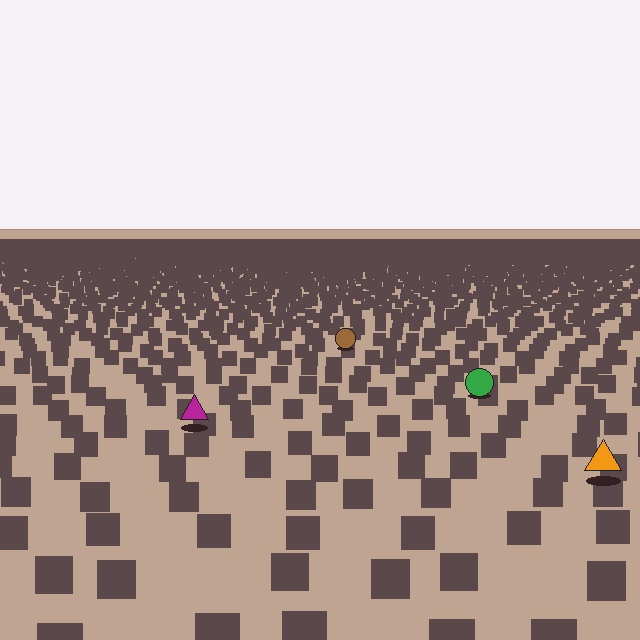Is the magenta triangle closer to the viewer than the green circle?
Yes. The magenta triangle is closer — you can tell from the texture gradient: the ground texture is coarser near it.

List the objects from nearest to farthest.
From nearest to farthest: the orange triangle, the magenta triangle, the green circle, the brown circle.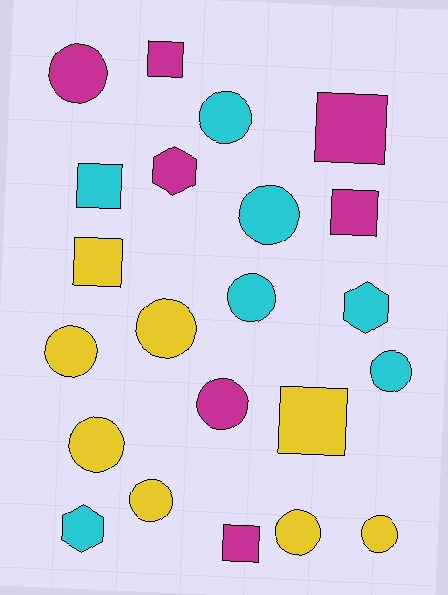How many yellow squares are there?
There are 2 yellow squares.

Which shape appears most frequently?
Circle, with 12 objects.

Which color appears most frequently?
Yellow, with 8 objects.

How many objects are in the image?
There are 22 objects.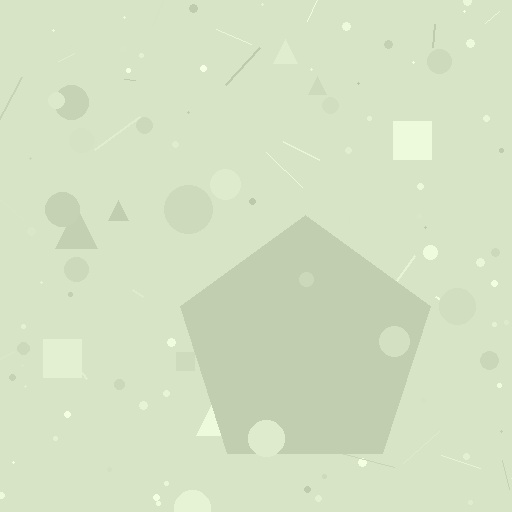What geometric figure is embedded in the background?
A pentagon is embedded in the background.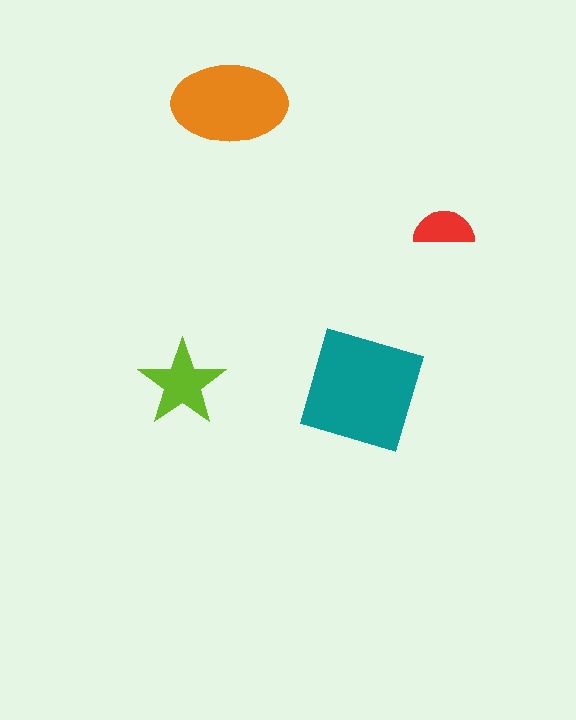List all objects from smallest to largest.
The red semicircle, the lime star, the orange ellipse, the teal square.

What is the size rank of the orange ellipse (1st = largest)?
2nd.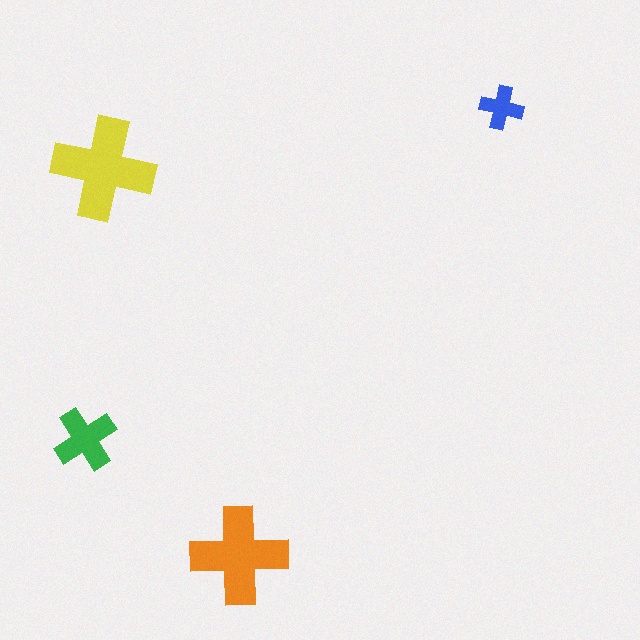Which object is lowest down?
The orange cross is bottommost.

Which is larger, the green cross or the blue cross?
The green one.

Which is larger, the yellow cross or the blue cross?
The yellow one.